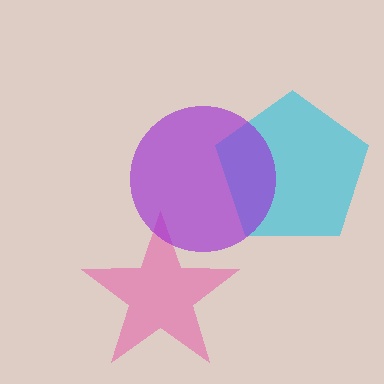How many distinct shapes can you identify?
There are 3 distinct shapes: a pink star, a cyan pentagon, a purple circle.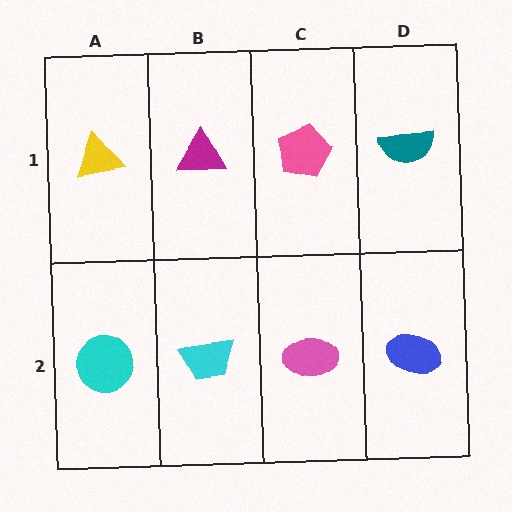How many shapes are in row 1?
4 shapes.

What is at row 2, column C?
A pink ellipse.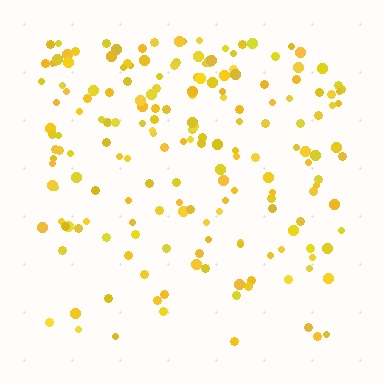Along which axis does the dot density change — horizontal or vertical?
Vertical.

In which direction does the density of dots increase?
From bottom to top, with the top side densest.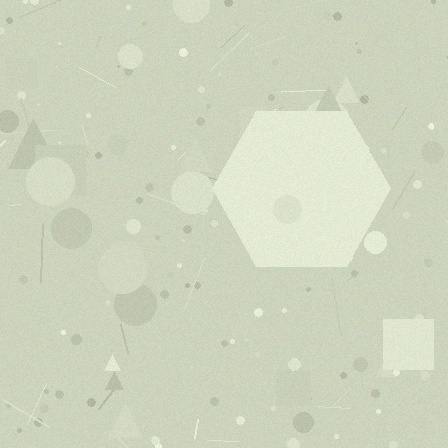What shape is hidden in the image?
A hexagon is hidden in the image.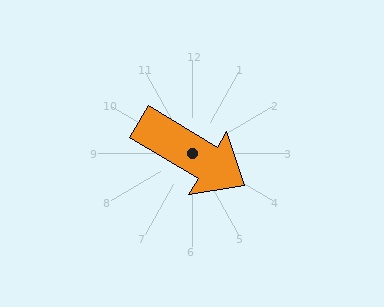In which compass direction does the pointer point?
Southeast.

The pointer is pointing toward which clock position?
Roughly 4 o'clock.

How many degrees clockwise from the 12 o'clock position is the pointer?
Approximately 121 degrees.